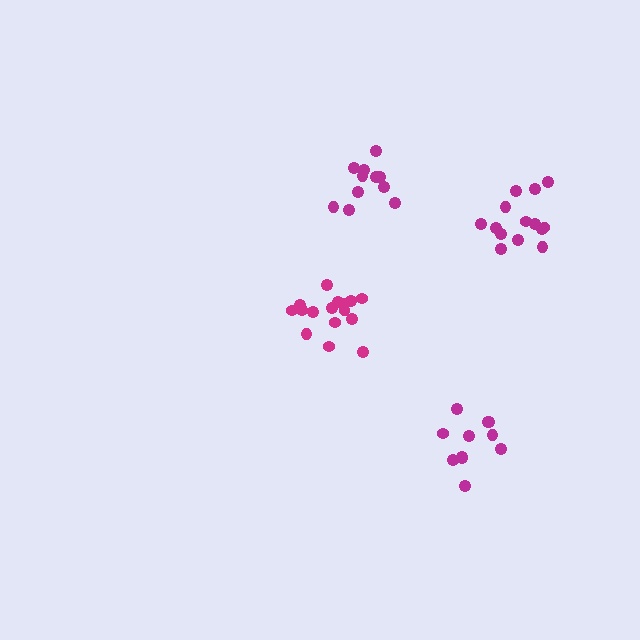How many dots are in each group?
Group 1: 16 dots, Group 2: 14 dots, Group 3: 11 dots, Group 4: 11 dots (52 total).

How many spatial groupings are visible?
There are 4 spatial groupings.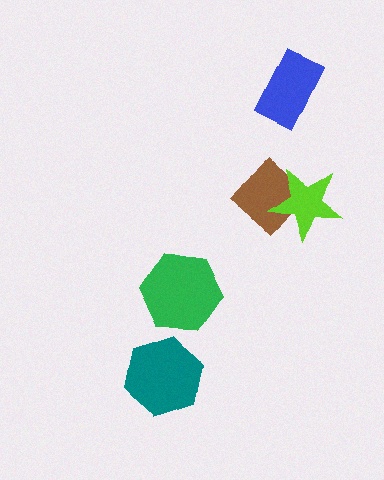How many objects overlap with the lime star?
1 object overlaps with the lime star.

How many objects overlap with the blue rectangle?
0 objects overlap with the blue rectangle.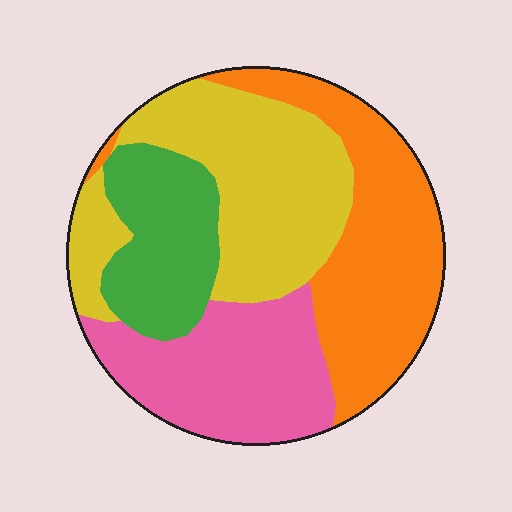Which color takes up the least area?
Green, at roughly 15%.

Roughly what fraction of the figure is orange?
Orange covers roughly 30% of the figure.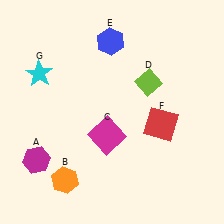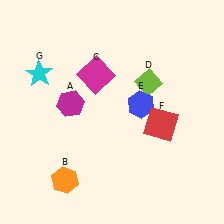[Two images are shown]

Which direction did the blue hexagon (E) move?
The blue hexagon (E) moved down.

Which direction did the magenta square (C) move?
The magenta square (C) moved up.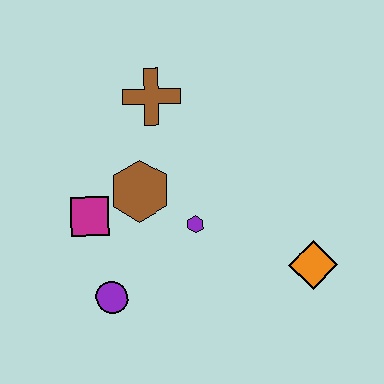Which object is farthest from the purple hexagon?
The brown cross is farthest from the purple hexagon.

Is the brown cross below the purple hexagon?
No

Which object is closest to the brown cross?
The brown hexagon is closest to the brown cross.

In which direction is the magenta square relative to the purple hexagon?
The magenta square is to the left of the purple hexagon.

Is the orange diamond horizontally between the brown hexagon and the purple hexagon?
No